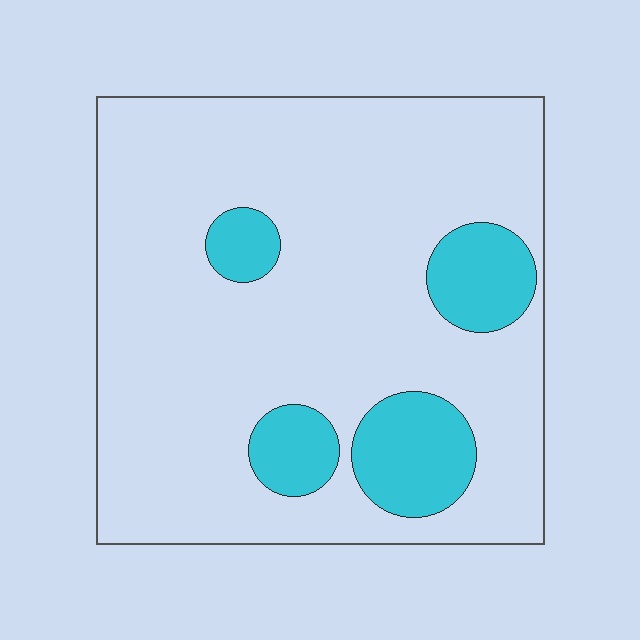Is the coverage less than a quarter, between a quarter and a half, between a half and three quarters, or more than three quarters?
Less than a quarter.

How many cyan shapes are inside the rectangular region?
4.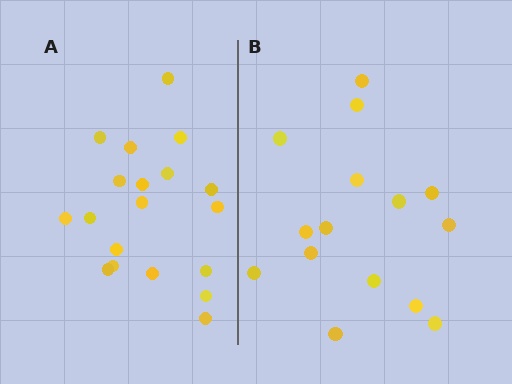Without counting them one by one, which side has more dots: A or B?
Region A (the left region) has more dots.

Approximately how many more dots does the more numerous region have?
Region A has about 4 more dots than region B.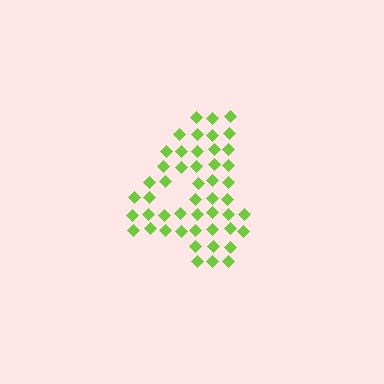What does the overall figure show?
The overall figure shows the digit 4.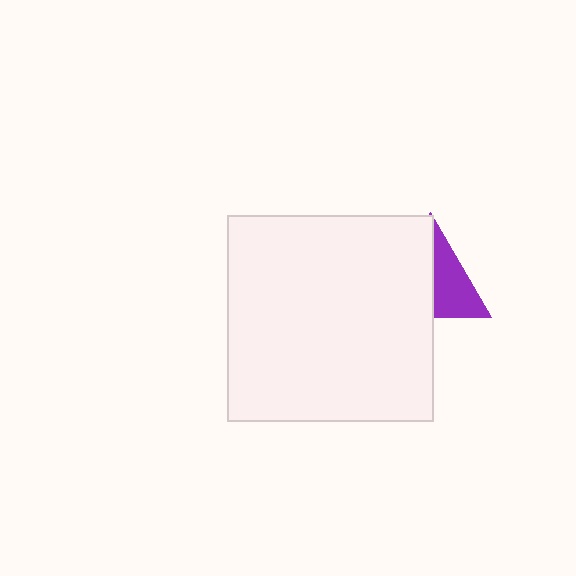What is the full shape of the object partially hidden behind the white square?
The partially hidden object is a purple triangle.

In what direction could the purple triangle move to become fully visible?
The purple triangle could move right. That would shift it out from behind the white square entirely.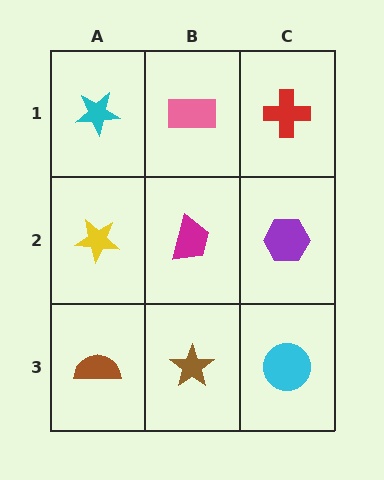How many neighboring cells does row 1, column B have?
3.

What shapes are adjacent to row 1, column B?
A magenta trapezoid (row 2, column B), a cyan star (row 1, column A), a red cross (row 1, column C).